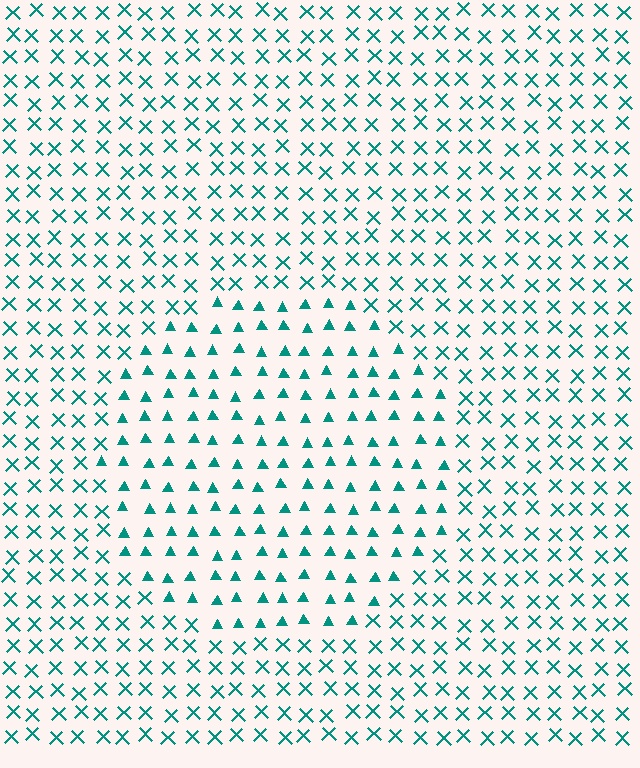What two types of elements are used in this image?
The image uses triangles inside the circle region and X marks outside it.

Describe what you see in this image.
The image is filled with small teal elements arranged in a uniform grid. A circle-shaped region contains triangles, while the surrounding area contains X marks. The boundary is defined purely by the change in element shape.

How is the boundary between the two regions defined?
The boundary is defined by a change in element shape: triangles inside vs. X marks outside. All elements share the same color and spacing.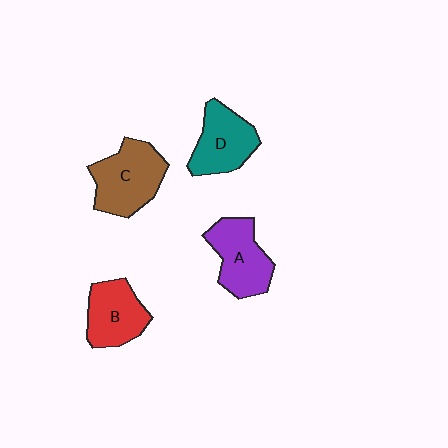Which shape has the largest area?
Shape C (brown).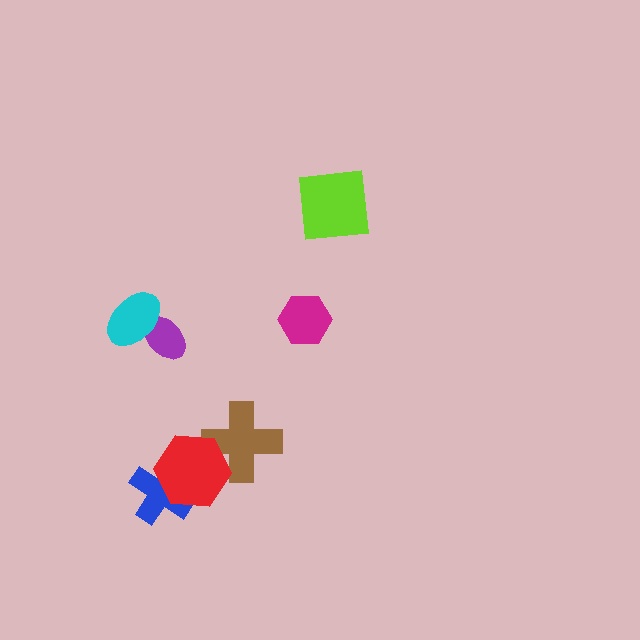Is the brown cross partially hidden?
Yes, it is partially covered by another shape.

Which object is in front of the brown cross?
The red hexagon is in front of the brown cross.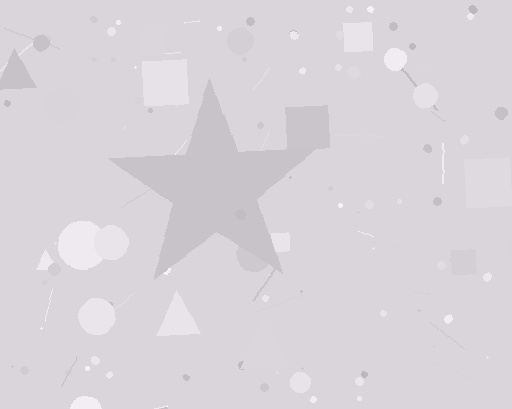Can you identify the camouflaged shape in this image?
The camouflaged shape is a star.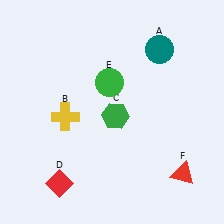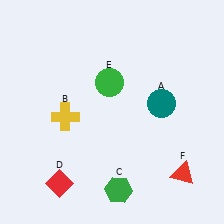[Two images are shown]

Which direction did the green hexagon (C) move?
The green hexagon (C) moved down.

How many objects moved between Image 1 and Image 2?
2 objects moved between the two images.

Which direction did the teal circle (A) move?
The teal circle (A) moved down.